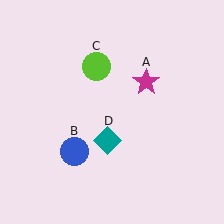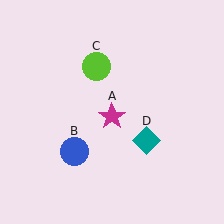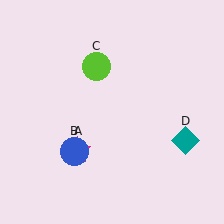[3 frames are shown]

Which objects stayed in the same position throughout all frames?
Blue circle (object B) and lime circle (object C) remained stationary.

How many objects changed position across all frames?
2 objects changed position: magenta star (object A), teal diamond (object D).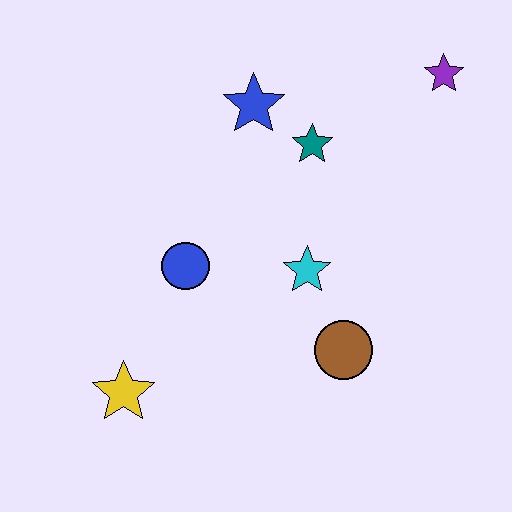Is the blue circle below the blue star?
Yes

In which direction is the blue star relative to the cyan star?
The blue star is above the cyan star.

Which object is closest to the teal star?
The blue star is closest to the teal star.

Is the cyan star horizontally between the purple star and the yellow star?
Yes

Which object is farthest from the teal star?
The yellow star is farthest from the teal star.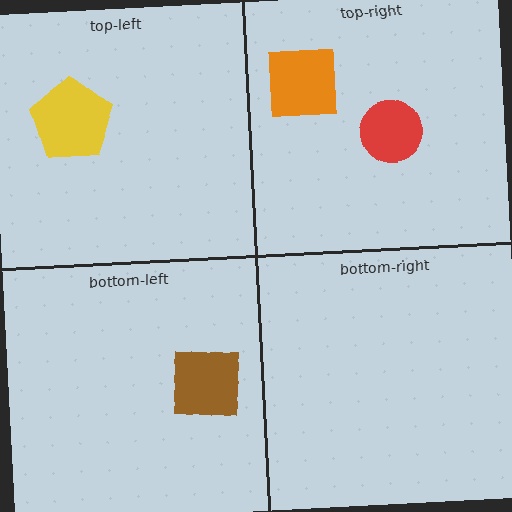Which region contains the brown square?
The bottom-left region.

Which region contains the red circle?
The top-right region.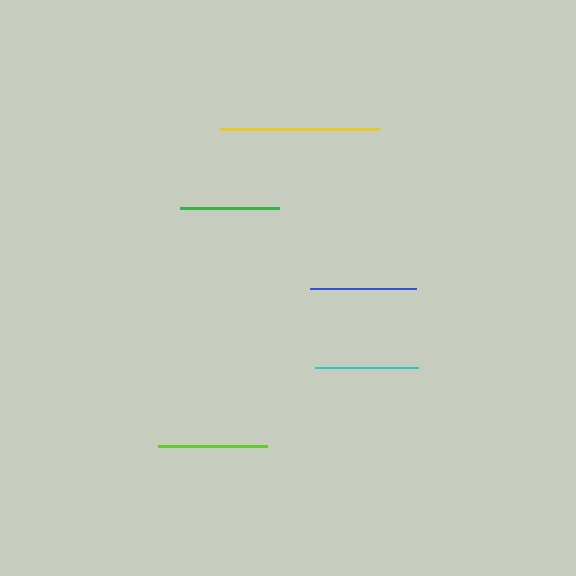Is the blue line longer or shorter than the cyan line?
The blue line is longer than the cyan line.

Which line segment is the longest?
The yellow line is the longest at approximately 159 pixels.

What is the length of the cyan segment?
The cyan segment is approximately 103 pixels long.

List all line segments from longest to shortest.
From longest to shortest: yellow, lime, blue, cyan, green.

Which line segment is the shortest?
The green line is the shortest at approximately 99 pixels.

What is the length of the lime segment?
The lime segment is approximately 110 pixels long.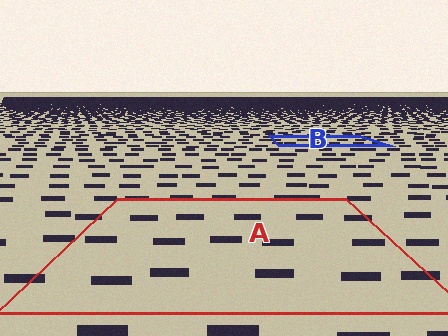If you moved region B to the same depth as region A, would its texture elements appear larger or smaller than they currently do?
They would appear larger. At a closer depth, the same texture elements are projected at a bigger on-screen size.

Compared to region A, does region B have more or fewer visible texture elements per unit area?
Region B has more texture elements per unit area — they are packed more densely because it is farther away.